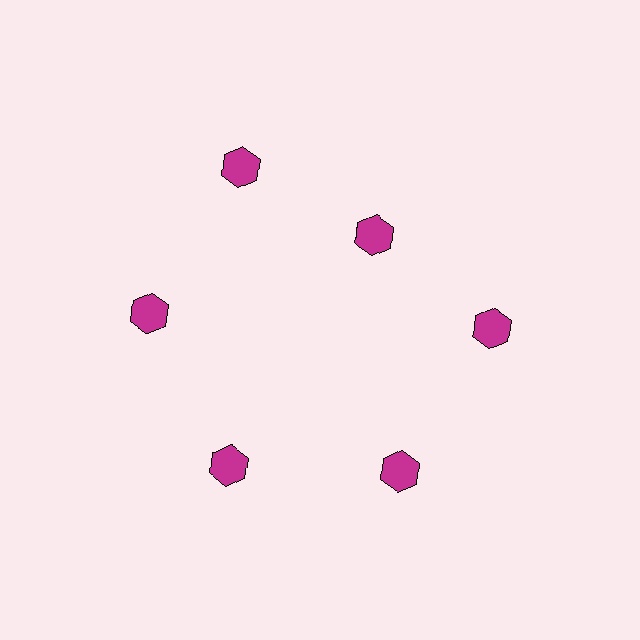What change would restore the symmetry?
The symmetry would be restored by moving it outward, back onto the ring so that all 6 hexagons sit at equal angles and equal distance from the center.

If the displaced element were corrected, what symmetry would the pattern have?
It would have 6-fold rotational symmetry — the pattern would map onto itself every 60 degrees.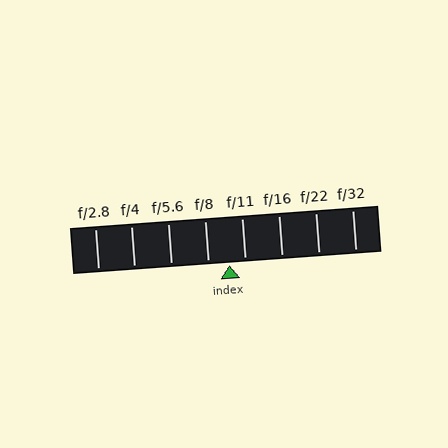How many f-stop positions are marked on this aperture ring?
There are 8 f-stop positions marked.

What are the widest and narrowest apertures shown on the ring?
The widest aperture shown is f/2.8 and the narrowest is f/32.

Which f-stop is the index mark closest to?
The index mark is closest to f/11.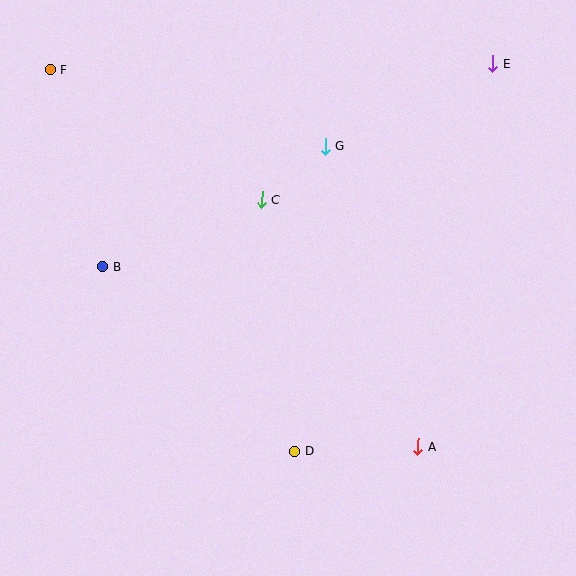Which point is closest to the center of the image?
Point C at (262, 199) is closest to the center.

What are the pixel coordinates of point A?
Point A is at (418, 447).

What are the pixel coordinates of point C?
Point C is at (262, 199).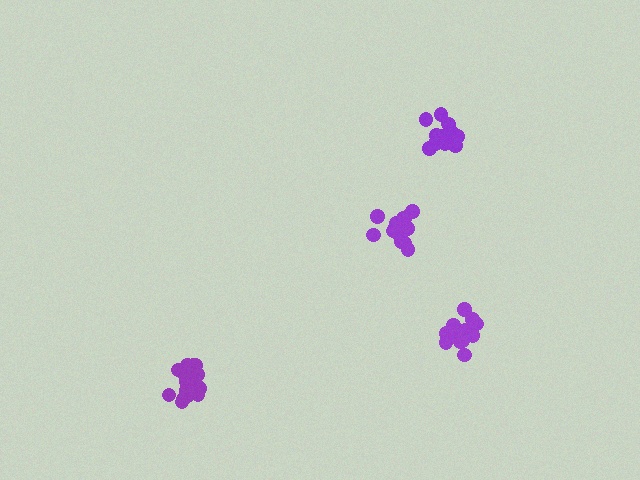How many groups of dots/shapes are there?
There are 4 groups.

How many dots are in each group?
Group 1: 17 dots, Group 2: 16 dots, Group 3: 17 dots, Group 4: 18 dots (68 total).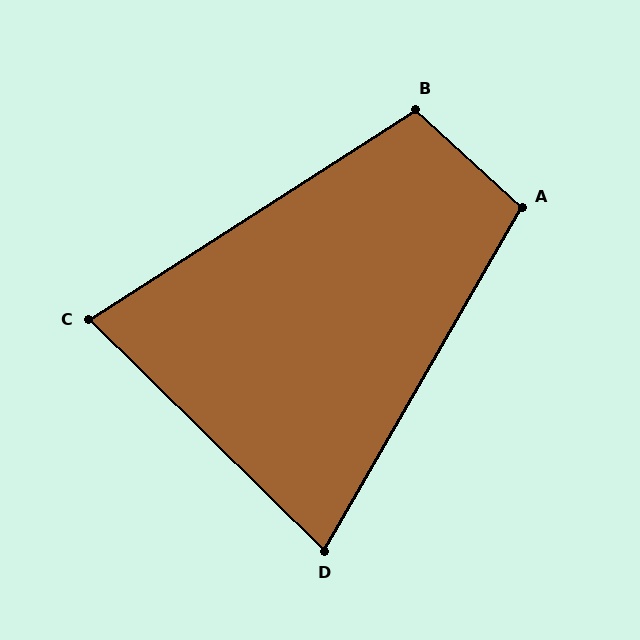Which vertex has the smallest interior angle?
D, at approximately 75 degrees.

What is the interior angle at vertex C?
Approximately 77 degrees (acute).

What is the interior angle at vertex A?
Approximately 103 degrees (obtuse).